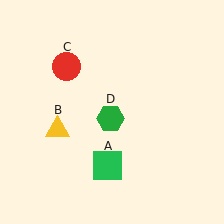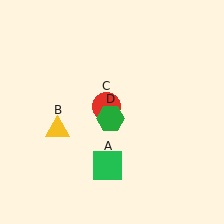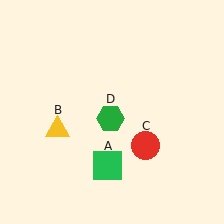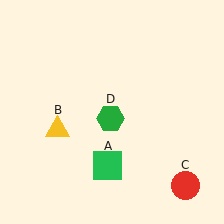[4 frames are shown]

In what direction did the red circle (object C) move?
The red circle (object C) moved down and to the right.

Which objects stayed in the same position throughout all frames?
Green square (object A) and yellow triangle (object B) and green hexagon (object D) remained stationary.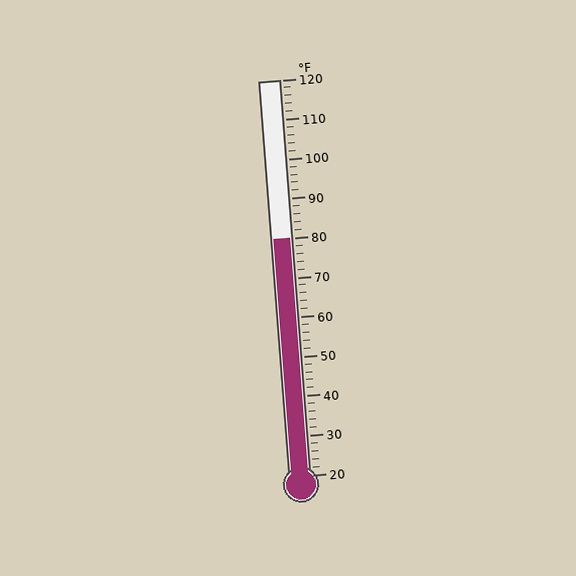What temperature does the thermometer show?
The thermometer shows approximately 80°F.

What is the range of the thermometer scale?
The thermometer scale ranges from 20°F to 120°F.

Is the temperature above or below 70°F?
The temperature is above 70°F.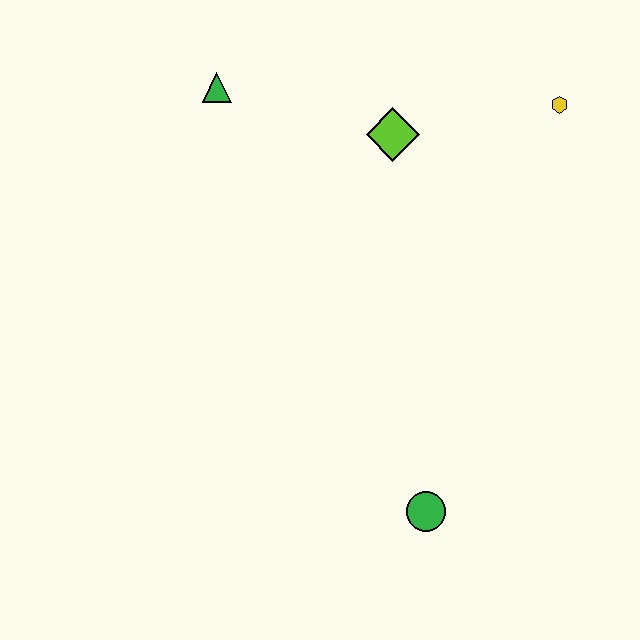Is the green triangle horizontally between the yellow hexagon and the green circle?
No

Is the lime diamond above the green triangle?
No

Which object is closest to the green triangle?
The lime diamond is closest to the green triangle.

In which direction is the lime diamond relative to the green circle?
The lime diamond is above the green circle.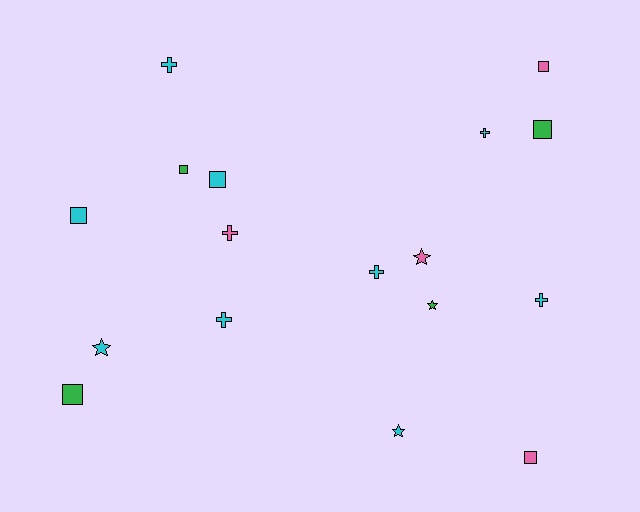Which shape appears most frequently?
Square, with 7 objects.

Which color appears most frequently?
Cyan, with 9 objects.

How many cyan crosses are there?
There are 5 cyan crosses.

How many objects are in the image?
There are 17 objects.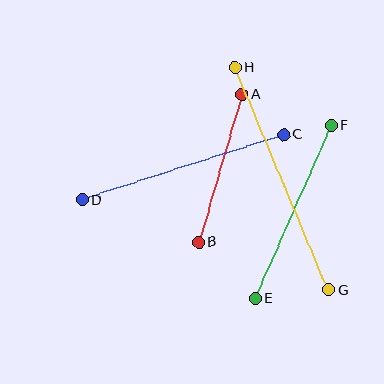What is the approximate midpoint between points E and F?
The midpoint is at approximately (293, 212) pixels.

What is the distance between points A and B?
The distance is approximately 154 pixels.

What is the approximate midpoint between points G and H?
The midpoint is at approximately (282, 179) pixels.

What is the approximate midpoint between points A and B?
The midpoint is at approximately (220, 168) pixels.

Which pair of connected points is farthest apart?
Points G and H are farthest apart.